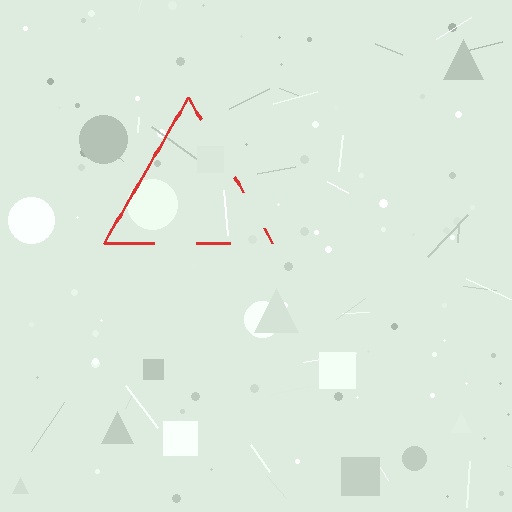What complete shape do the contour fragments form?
The contour fragments form a triangle.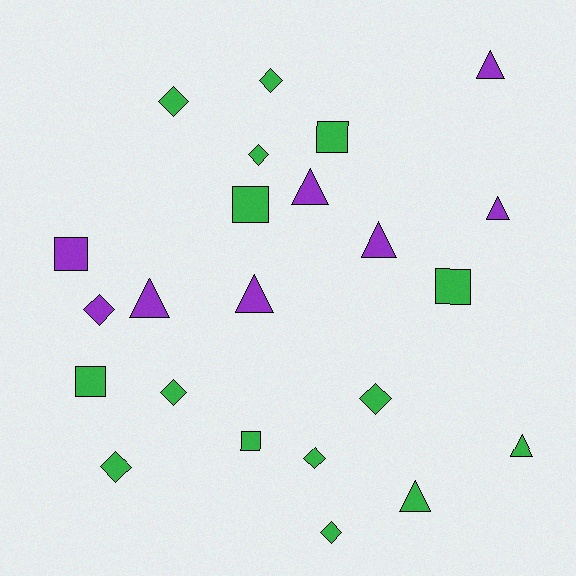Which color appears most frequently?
Green, with 15 objects.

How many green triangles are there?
There are 2 green triangles.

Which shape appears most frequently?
Diamond, with 9 objects.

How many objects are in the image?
There are 23 objects.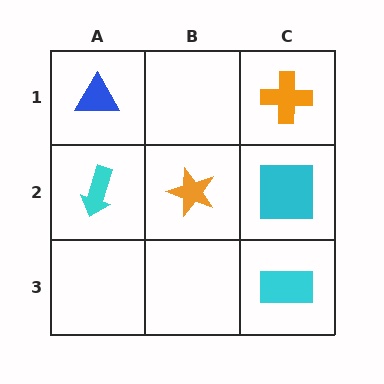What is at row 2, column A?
A cyan arrow.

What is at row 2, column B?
An orange star.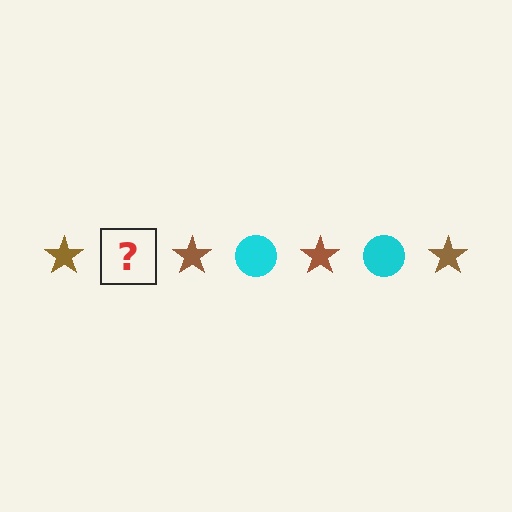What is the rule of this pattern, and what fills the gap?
The rule is that the pattern alternates between brown star and cyan circle. The gap should be filled with a cyan circle.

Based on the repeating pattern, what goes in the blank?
The blank should be a cyan circle.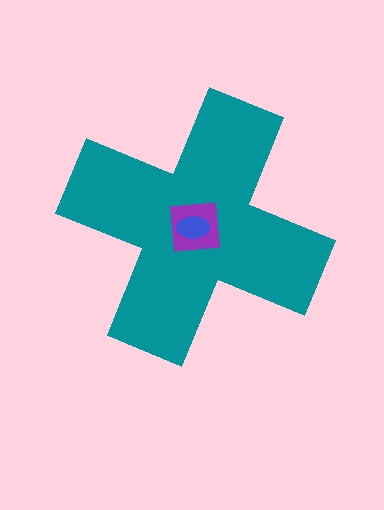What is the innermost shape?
The blue ellipse.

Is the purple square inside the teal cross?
Yes.